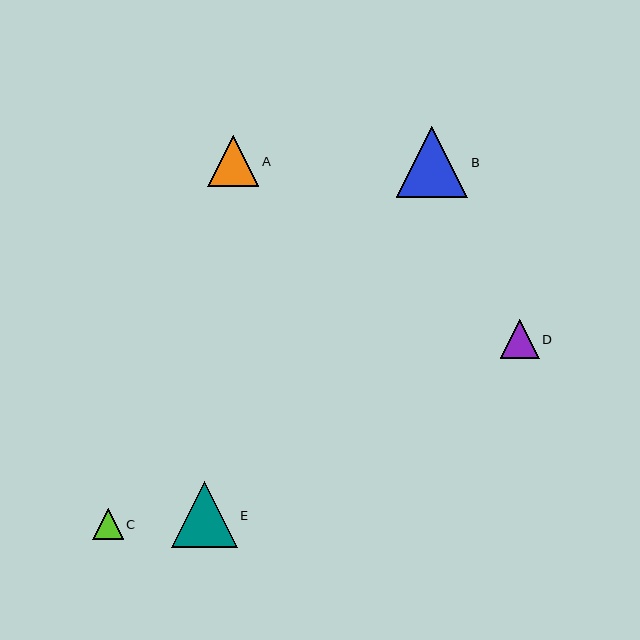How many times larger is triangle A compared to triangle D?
Triangle A is approximately 1.3 times the size of triangle D.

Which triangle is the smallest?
Triangle C is the smallest with a size of approximately 31 pixels.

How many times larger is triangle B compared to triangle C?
Triangle B is approximately 2.3 times the size of triangle C.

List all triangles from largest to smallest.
From largest to smallest: B, E, A, D, C.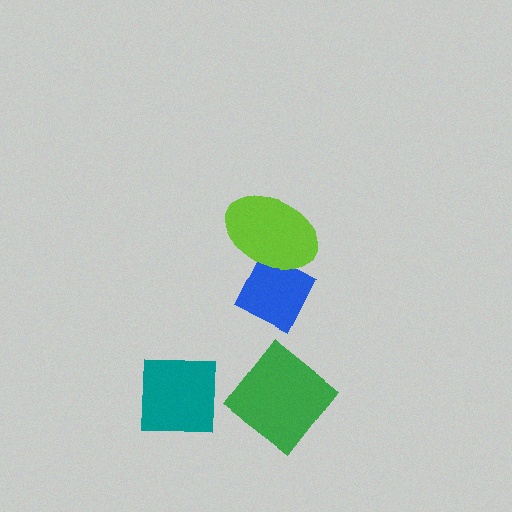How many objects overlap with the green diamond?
0 objects overlap with the green diamond.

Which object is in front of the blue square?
The lime ellipse is in front of the blue square.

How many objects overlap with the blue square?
1 object overlaps with the blue square.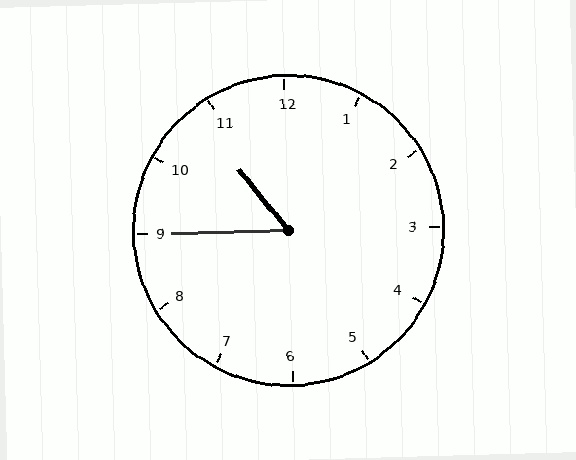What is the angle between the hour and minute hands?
Approximately 52 degrees.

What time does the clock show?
10:45.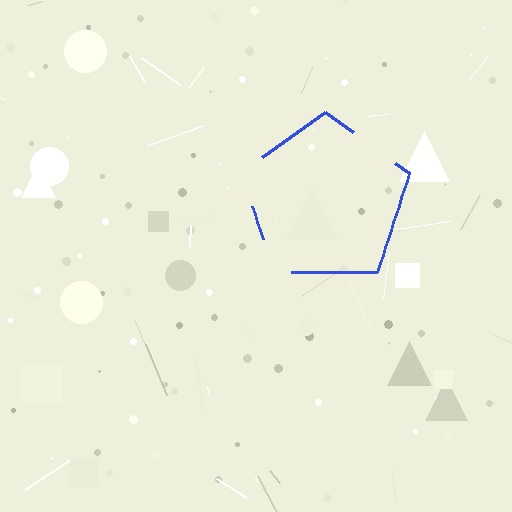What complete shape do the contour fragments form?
The contour fragments form a pentagon.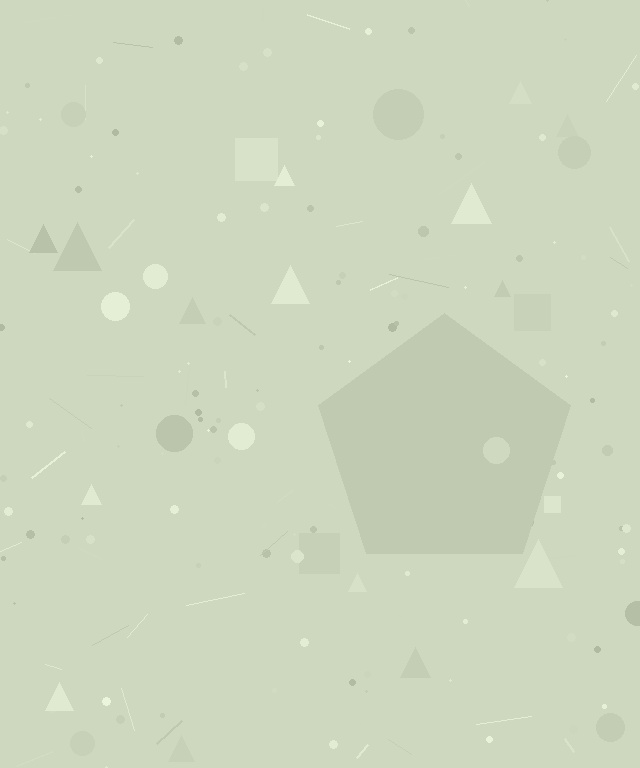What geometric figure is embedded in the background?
A pentagon is embedded in the background.